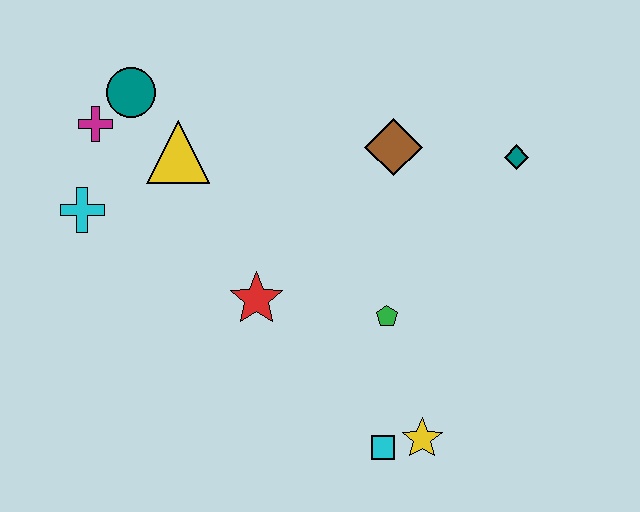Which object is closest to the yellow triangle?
The teal circle is closest to the yellow triangle.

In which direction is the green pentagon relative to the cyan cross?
The green pentagon is to the right of the cyan cross.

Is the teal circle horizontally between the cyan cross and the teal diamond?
Yes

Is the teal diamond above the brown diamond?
No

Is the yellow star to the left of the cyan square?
No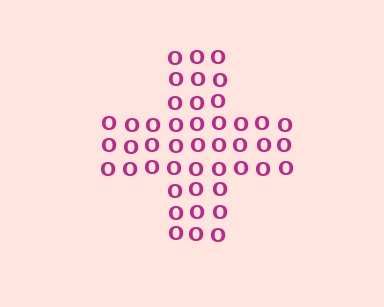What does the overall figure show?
The overall figure shows a cross.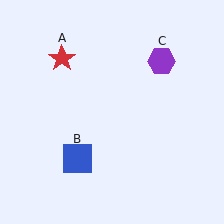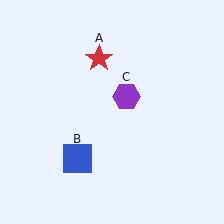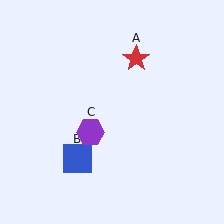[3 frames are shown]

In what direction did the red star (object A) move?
The red star (object A) moved right.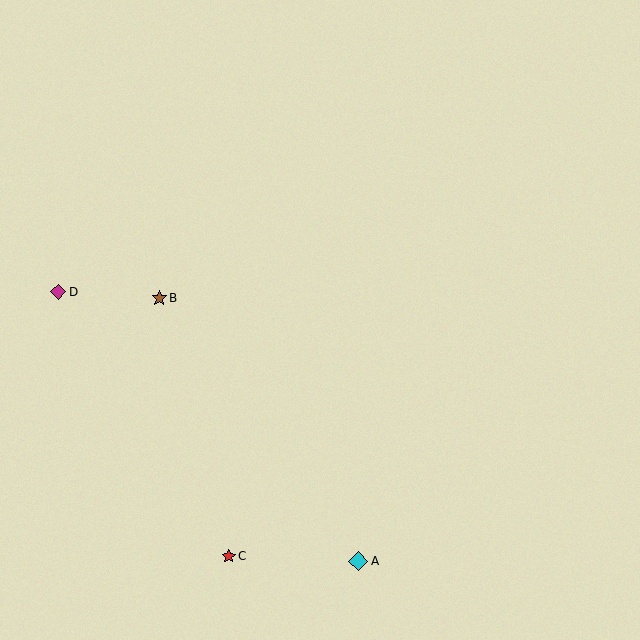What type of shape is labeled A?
Shape A is a cyan diamond.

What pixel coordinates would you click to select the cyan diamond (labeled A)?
Click at (358, 561) to select the cyan diamond A.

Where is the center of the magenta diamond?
The center of the magenta diamond is at (58, 292).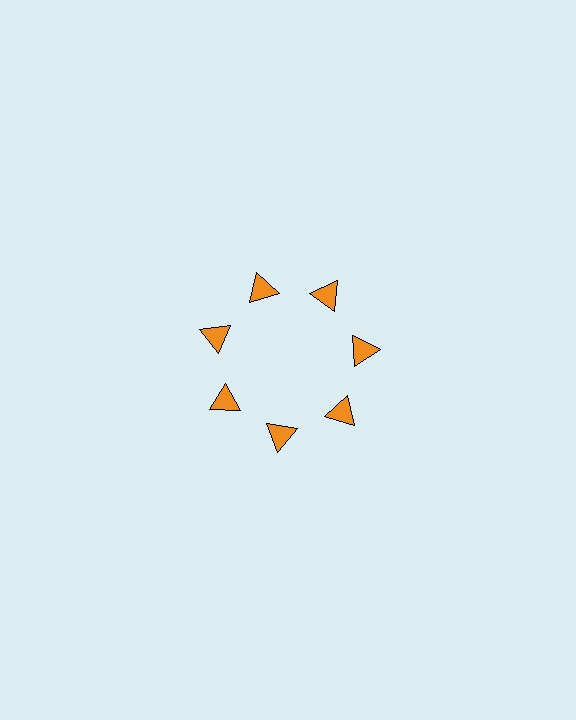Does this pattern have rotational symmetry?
Yes, this pattern has 7-fold rotational symmetry. It looks the same after rotating 51 degrees around the center.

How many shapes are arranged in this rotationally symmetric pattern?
There are 7 shapes, arranged in 7 groups of 1.